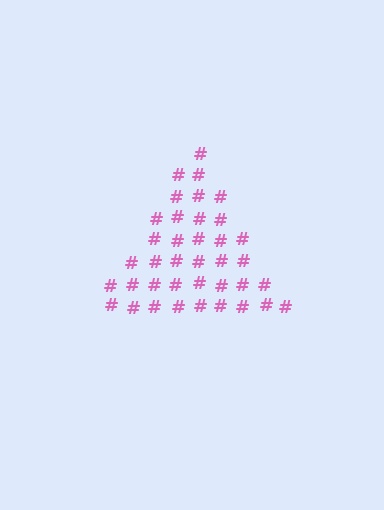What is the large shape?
The large shape is a triangle.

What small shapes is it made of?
It is made of small hash symbols.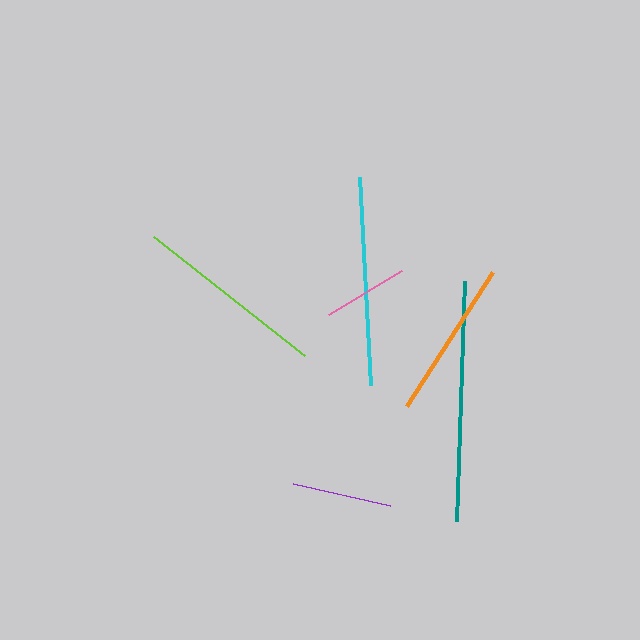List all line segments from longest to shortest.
From longest to shortest: teal, cyan, lime, orange, purple, pink.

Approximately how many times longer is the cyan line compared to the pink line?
The cyan line is approximately 2.4 times the length of the pink line.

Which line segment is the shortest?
The pink line is the shortest at approximately 86 pixels.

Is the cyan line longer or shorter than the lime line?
The cyan line is longer than the lime line.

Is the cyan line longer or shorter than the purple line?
The cyan line is longer than the purple line.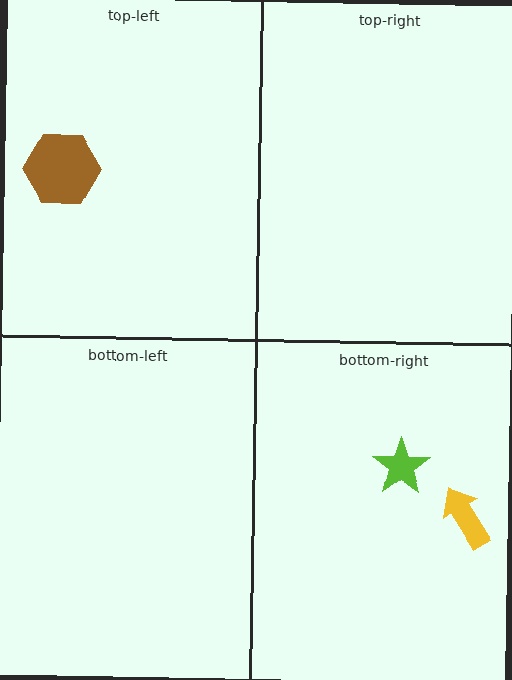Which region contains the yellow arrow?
The bottom-right region.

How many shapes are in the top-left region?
1.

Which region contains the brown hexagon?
The top-left region.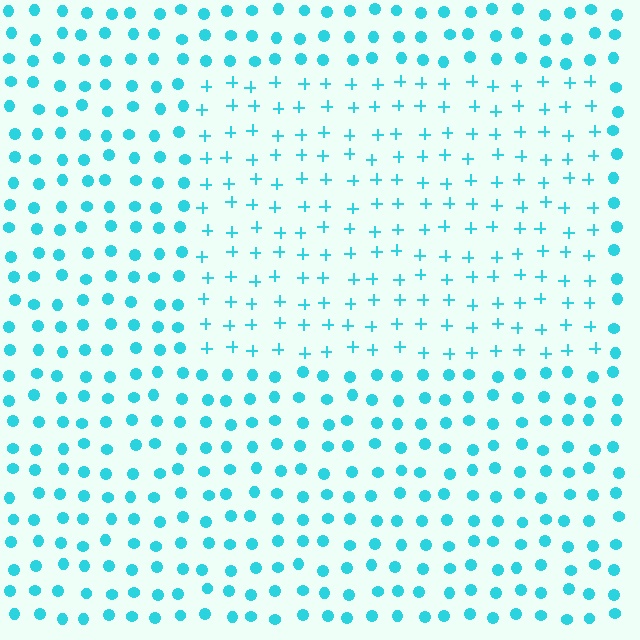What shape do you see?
I see a rectangle.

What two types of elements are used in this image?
The image uses plus signs inside the rectangle region and circles outside it.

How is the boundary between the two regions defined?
The boundary is defined by a change in element shape: plus signs inside vs. circles outside. All elements share the same color and spacing.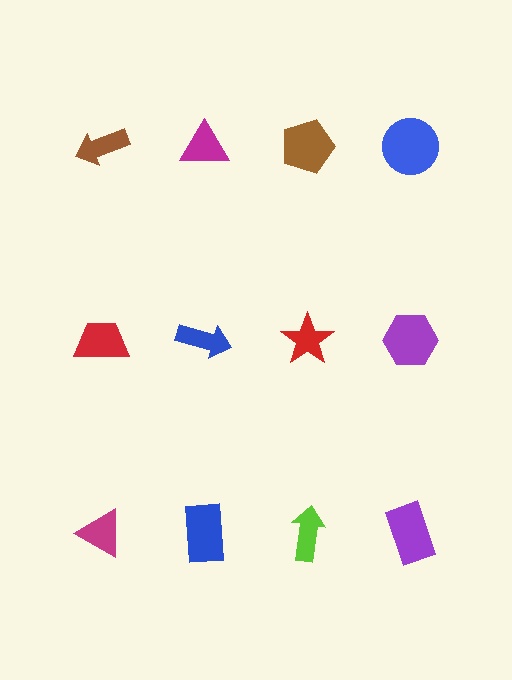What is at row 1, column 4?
A blue circle.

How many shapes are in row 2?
4 shapes.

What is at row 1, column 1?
A brown arrow.